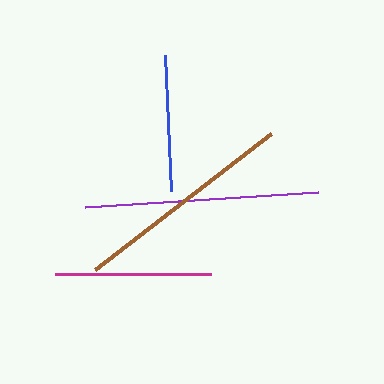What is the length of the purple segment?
The purple segment is approximately 233 pixels long.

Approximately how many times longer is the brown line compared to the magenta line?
The brown line is approximately 1.4 times the length of the magenta line.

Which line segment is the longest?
The purple line is the longest at approximately 233 pixels.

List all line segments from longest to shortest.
From longest to shortest: purple, brown, magenta, blue.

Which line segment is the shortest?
The blue line is the shortest at approximately 136 pixels.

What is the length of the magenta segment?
The magenta segment is approximately 156 pixels long.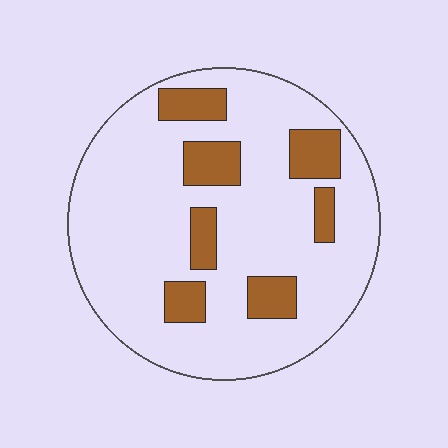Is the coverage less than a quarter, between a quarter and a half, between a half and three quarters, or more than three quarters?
Less than a quarter.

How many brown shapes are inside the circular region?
7.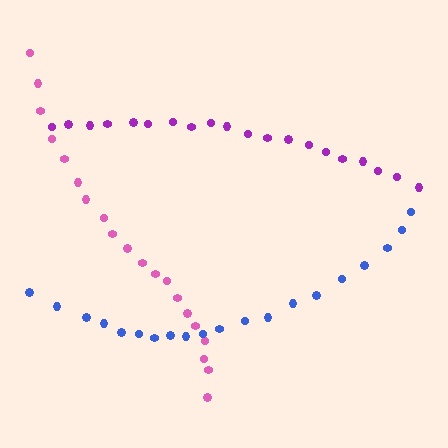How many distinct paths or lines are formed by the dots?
There are 3 distinct paths.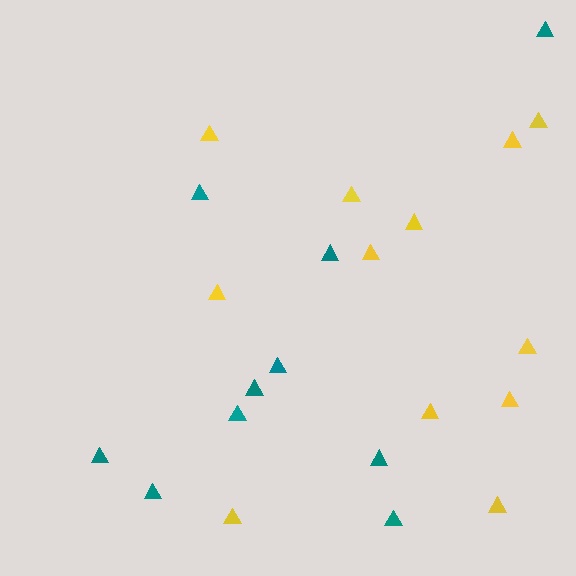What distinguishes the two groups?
There are 2 groups: one group of yellow triangles (12) and one group of teal triangles (10).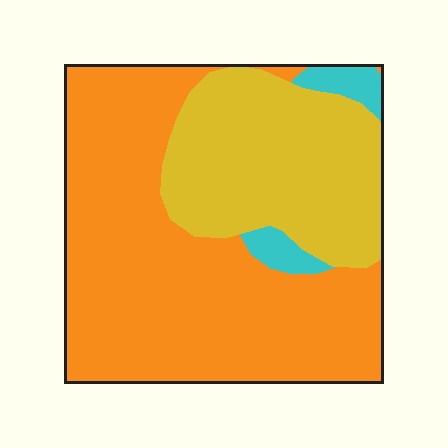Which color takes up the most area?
Orange, at roughly 60%.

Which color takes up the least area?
Cyan, at roughly 5%.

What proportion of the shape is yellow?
Yellow covers about 35% of the shape.